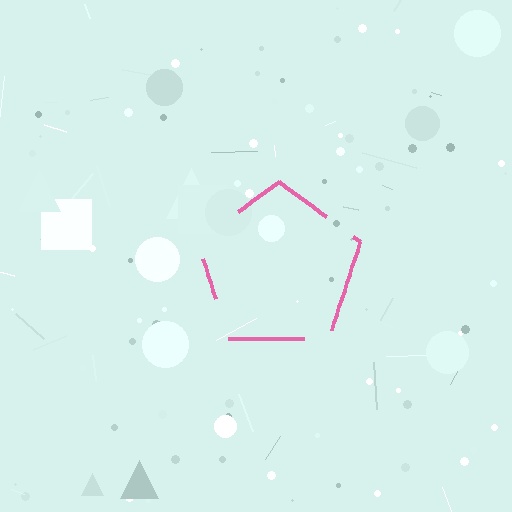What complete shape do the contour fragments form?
The contour fragments form a pentagon.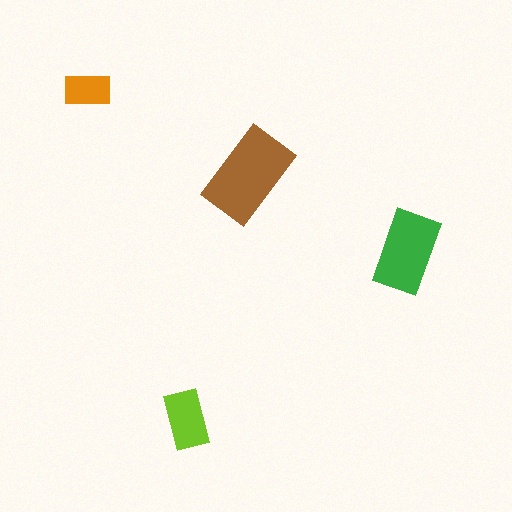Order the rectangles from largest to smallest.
the brown one, the green one, the lime one, the orange one.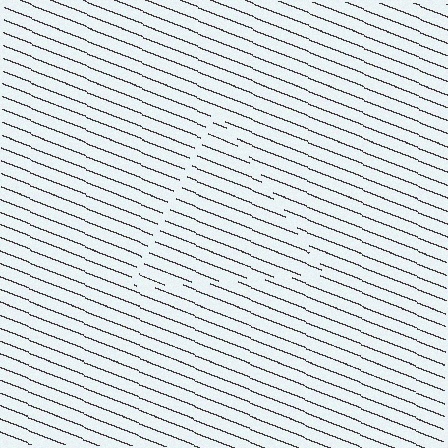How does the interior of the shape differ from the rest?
The interior of the shape contains the same grating, shifted by half a period — the contour is defined by the phase discontinuity where line-ends from the inner and outer gratings abut.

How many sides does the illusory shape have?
3 sides — the line-ends trace a triangle.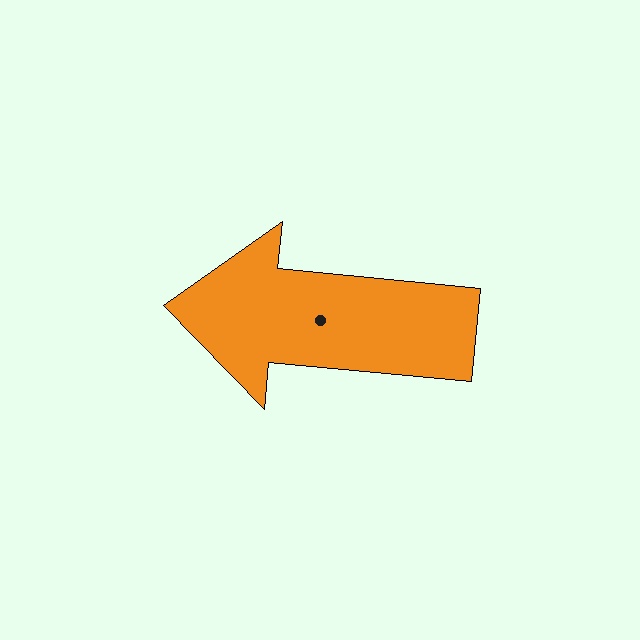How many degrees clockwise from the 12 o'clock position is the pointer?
Approximately 275 degrees.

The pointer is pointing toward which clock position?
Roughly 9 o'clock.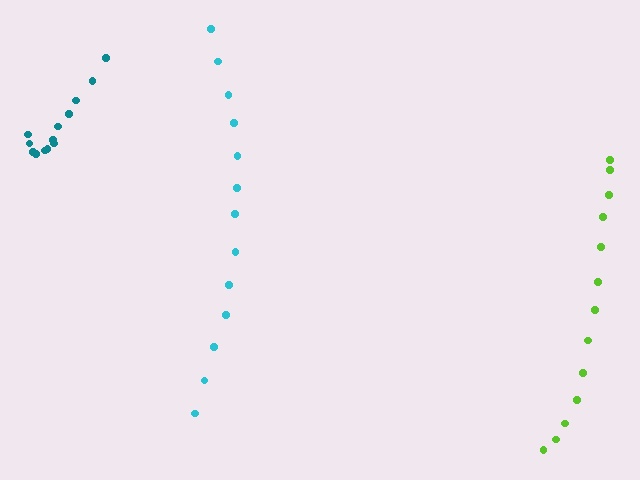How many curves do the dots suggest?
There are 3 distinct paths.